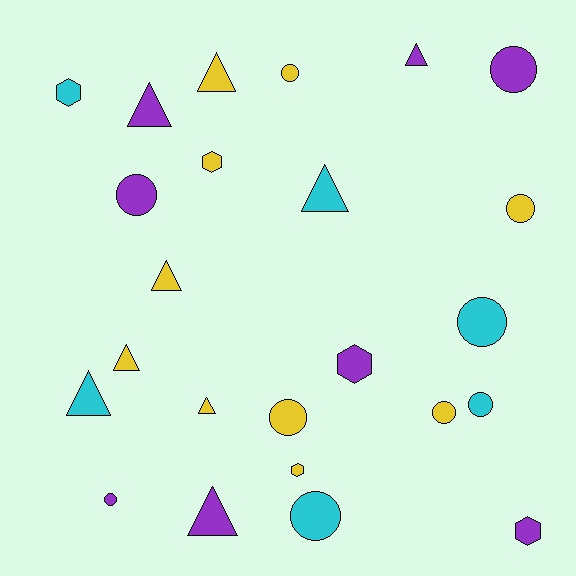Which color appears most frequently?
Yellow, with 10 objects.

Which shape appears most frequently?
Circle, with 10 objects.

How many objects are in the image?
There are 24 objects.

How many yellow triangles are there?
There are 4 yellow triangles.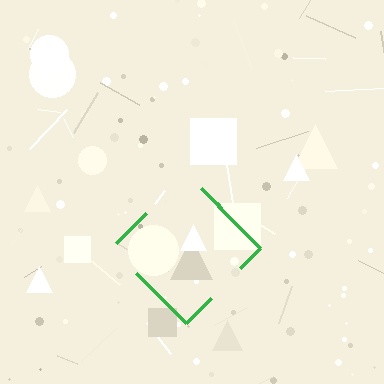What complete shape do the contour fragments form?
The contour fragments form a diamond.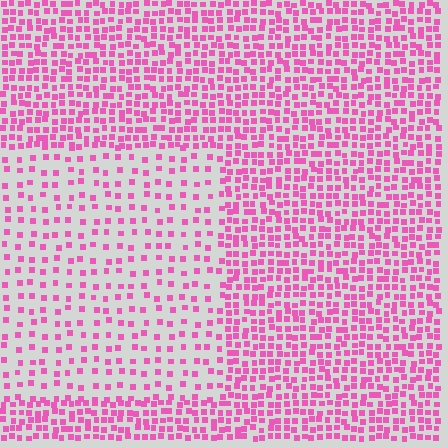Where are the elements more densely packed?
The elements are more densely packed outside the rectangle boundary.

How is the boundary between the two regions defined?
The boundary is defined by a change in element density (approximately 2.3x ratio). All elements are the same color, size, and shape.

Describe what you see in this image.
The image contains small pink elements arranged at two different densities. A rectangle-shaped region is visible where the elements are less densely packed than the surrounding area.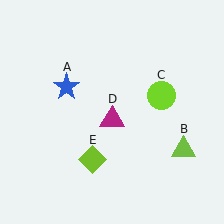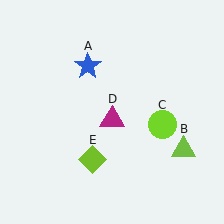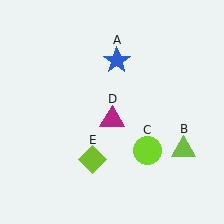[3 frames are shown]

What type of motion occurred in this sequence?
The blue star (object A), lime circle (object C) rotated clockwise around the center of the scene.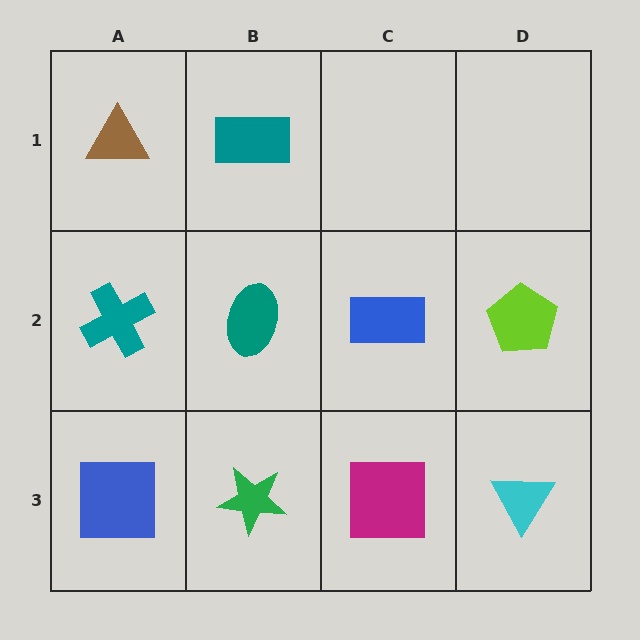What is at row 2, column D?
A lime pentagon.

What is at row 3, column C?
A magenta square.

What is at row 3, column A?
A blue square.